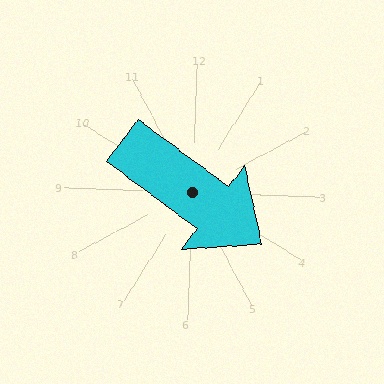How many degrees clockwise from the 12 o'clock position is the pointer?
Approximately 125 degrees.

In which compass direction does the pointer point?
Southeast.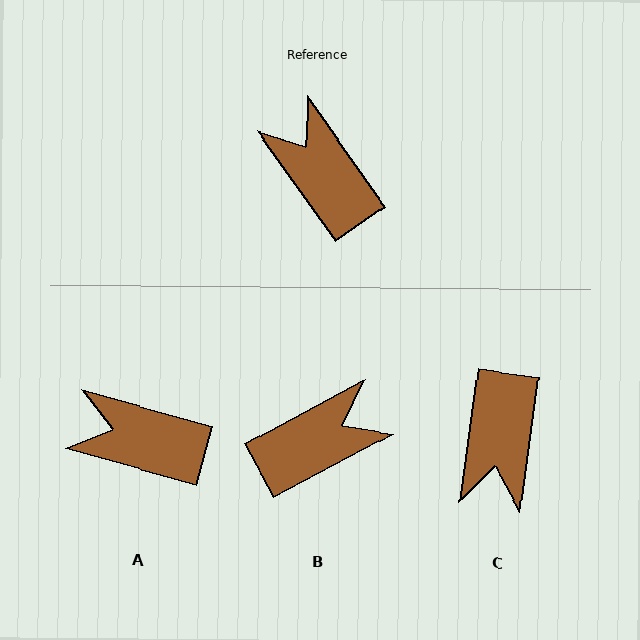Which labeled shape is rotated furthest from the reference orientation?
C, about 137 degrees away.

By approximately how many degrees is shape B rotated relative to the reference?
Approximately 97 degrees clockwise.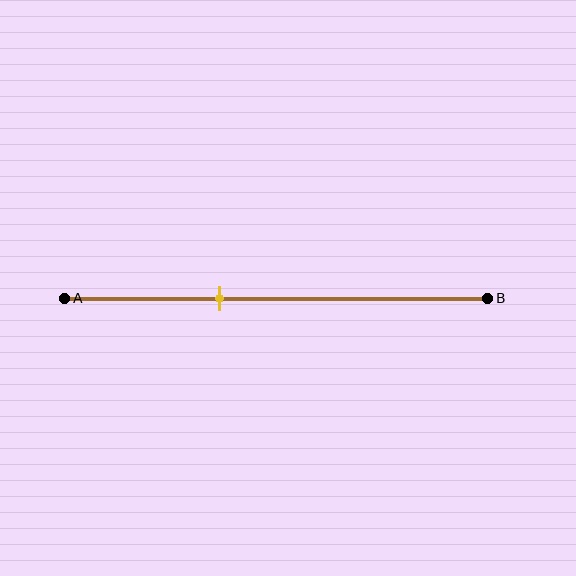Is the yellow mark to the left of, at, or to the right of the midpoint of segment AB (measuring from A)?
The yellow mark is to the left of the midpoint of segment AB.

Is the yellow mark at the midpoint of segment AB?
No, the mark is at about 35% from A, not at the 50% midpoint.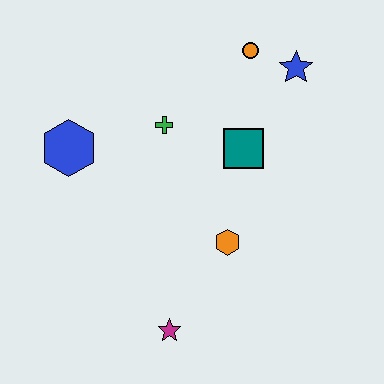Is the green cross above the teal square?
Yes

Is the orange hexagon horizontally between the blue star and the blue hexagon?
Yes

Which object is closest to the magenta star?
The orange hexagon is closest to the magenta star.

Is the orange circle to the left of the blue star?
Yes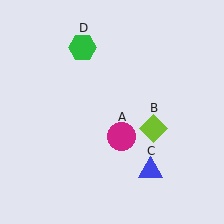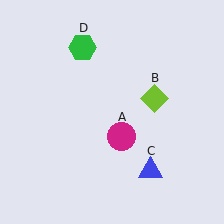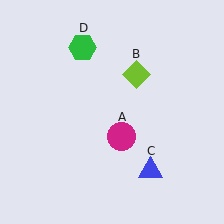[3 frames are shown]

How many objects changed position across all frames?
1 object changed position: lime diamond (object B).